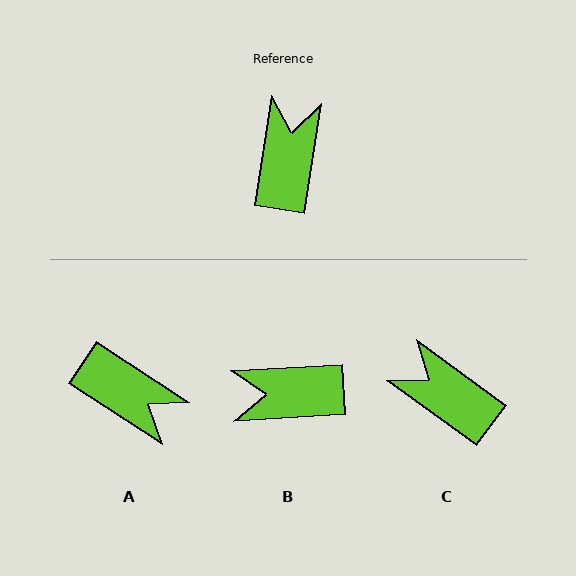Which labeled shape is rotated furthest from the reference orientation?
A, about 114 degrees away.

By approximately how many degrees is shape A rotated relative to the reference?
Approximately 114 degrees clockwise.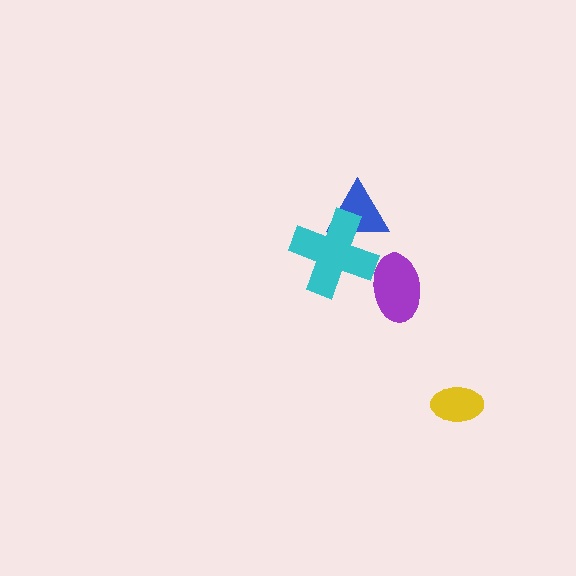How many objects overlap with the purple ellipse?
0 objects overlap with the purple ellipse.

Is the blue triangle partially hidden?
Yes, it is partially covered by another shape.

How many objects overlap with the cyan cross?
1 object overlaps with the cyan cross.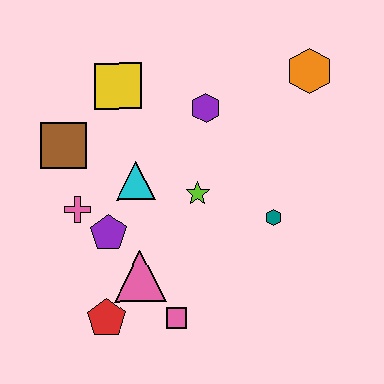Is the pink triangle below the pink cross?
Yes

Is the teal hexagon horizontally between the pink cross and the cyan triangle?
No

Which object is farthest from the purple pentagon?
The orange hexagon is farthest from the purple pentagon.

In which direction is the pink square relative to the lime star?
The pink square is below the lime star.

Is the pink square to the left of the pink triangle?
No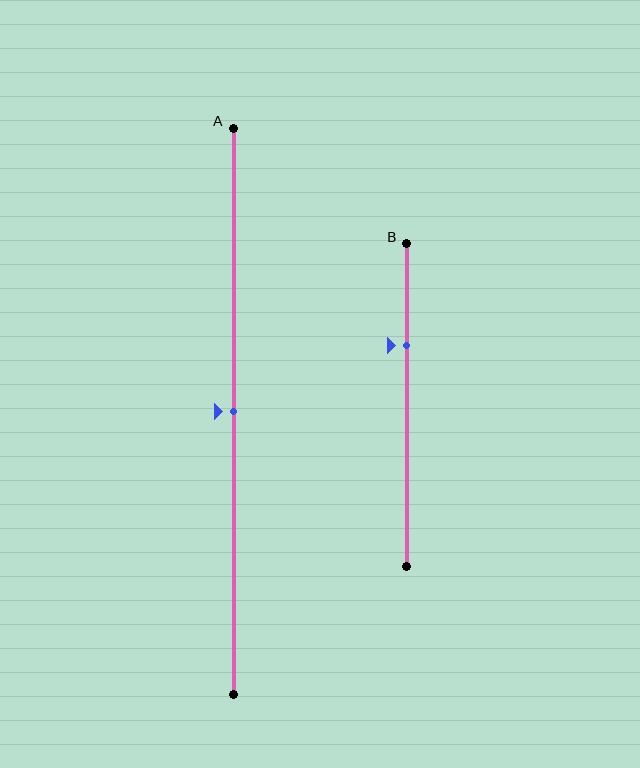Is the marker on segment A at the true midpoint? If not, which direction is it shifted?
Yes, the marker on segment A is at the true midpoint.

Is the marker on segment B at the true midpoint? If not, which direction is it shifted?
No, the marker on segment B is shifted upward by about 18% of the segment length.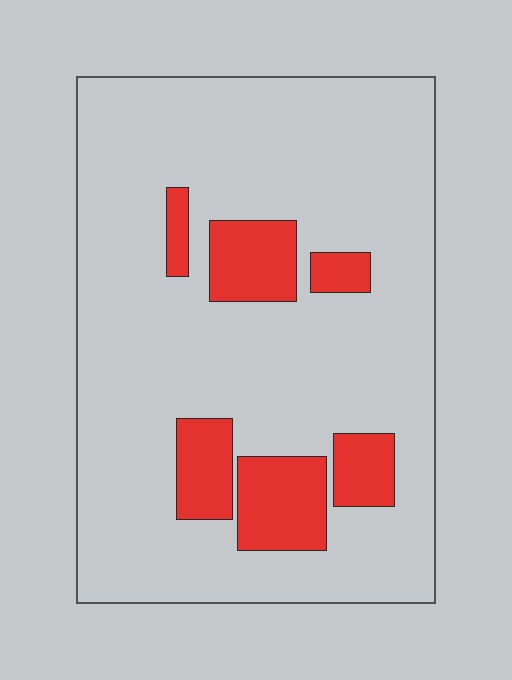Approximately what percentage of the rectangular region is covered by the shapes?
Approximately 15%.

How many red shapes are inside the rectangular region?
6.